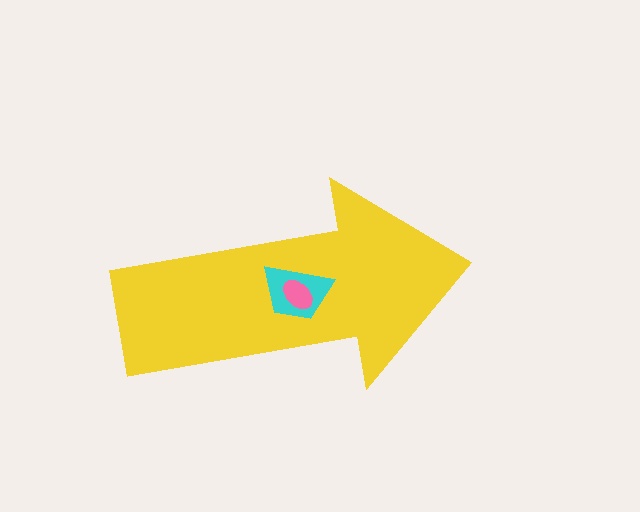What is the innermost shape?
The pink ellipse.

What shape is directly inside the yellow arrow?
The cyan trapezoid.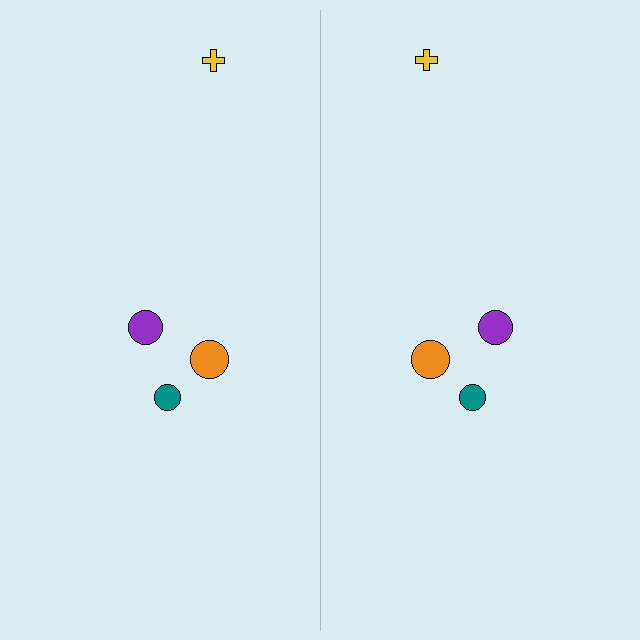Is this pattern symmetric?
Yes, this pattern has bilateral (reflection) symmetry.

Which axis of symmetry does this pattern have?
The pattern has a vertical axis of symmetry running through the center of the image.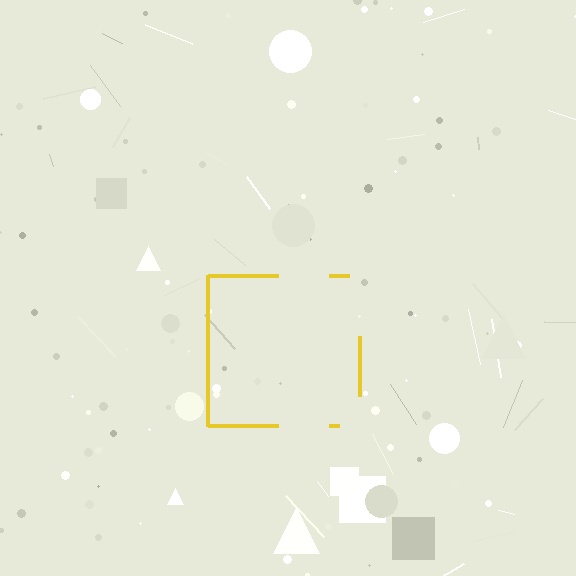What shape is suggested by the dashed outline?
The dashed outline suggests a square.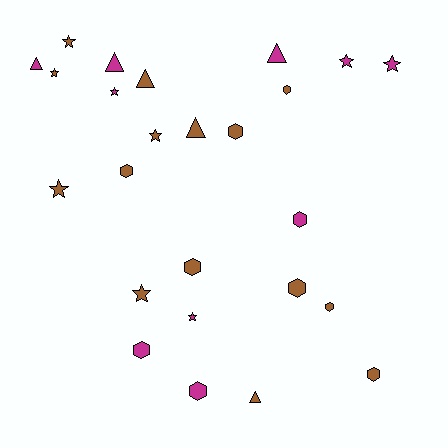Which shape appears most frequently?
Hexagon, with 10 objects.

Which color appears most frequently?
Brown, with 15 objects.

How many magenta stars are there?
There are 4 magenta stars.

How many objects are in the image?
There are 25 objects.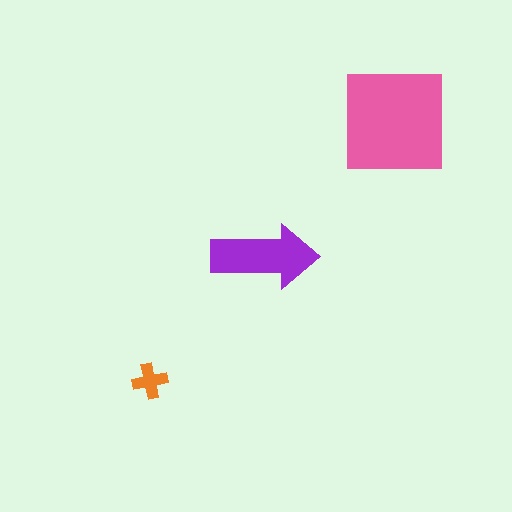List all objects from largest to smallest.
The pink square, the purple arrow, the orange cross.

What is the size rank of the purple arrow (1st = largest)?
2nd.